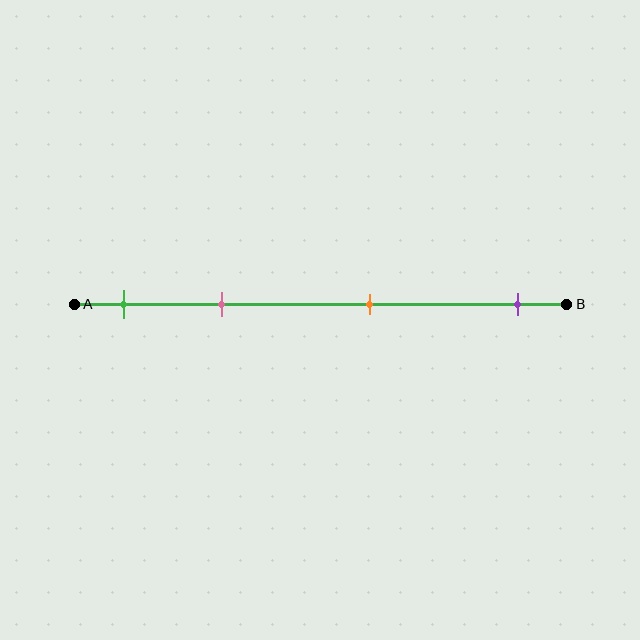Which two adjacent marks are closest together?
The green and pink marks are the closest adjacent pair.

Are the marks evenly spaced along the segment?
No, the marks are not evenly spaced.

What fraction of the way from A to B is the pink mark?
The pink mark is approximately 30% (0.3) of the way from A to B.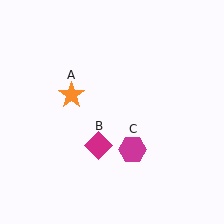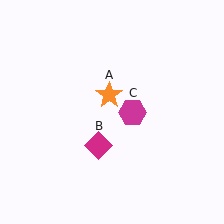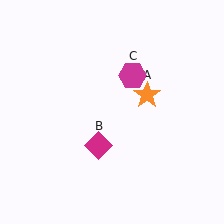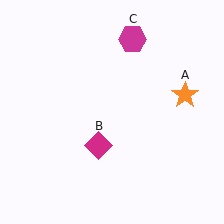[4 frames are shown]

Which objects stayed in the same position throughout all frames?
Magenta diamond (object B) remained stationary.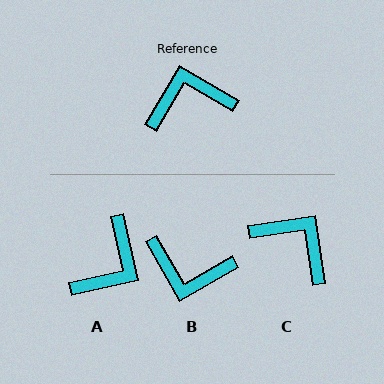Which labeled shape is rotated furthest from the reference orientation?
B, about 151 degrees away.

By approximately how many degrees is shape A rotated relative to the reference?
Approximately 137 degrees clockwise.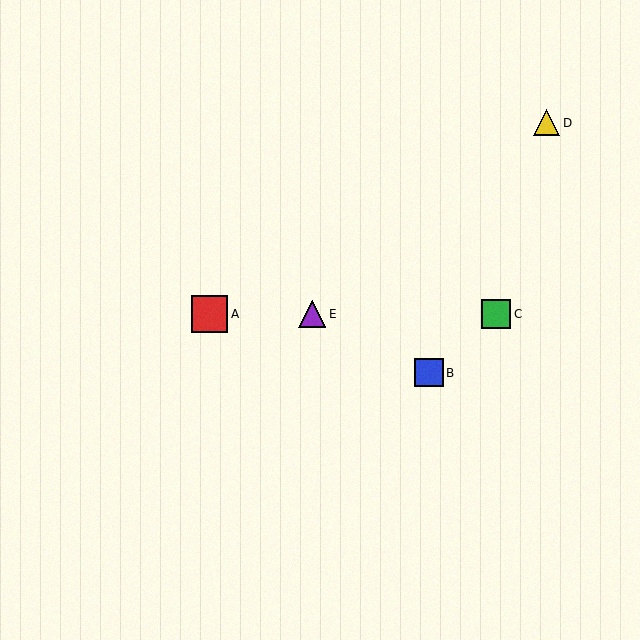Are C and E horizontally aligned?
Yes, both are at y≈314.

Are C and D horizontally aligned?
No, C is at y≈314 and D is at y≈123.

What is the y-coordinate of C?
Object C is at y≈314.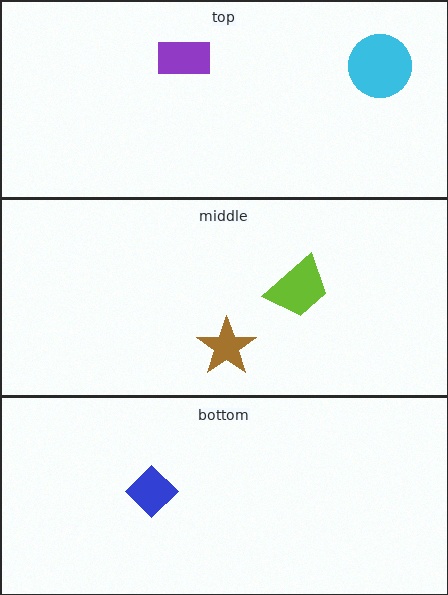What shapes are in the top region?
The purple rectangle, the cyan circle.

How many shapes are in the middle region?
2.